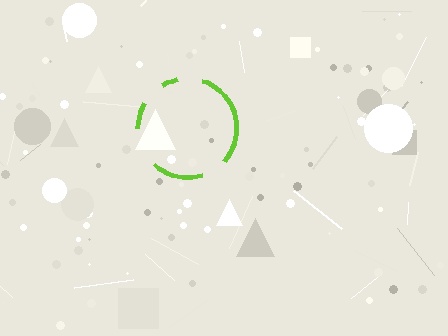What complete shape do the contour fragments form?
The contour fragments form a circle.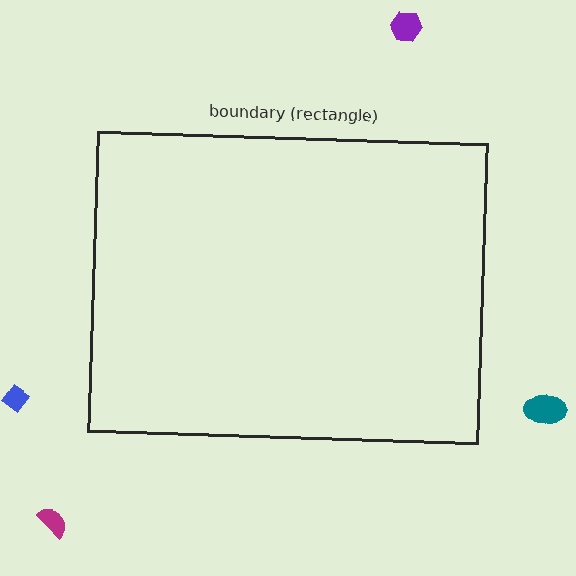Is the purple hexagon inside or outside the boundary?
Outside.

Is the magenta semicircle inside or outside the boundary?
Outside.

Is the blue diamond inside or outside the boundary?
Outside.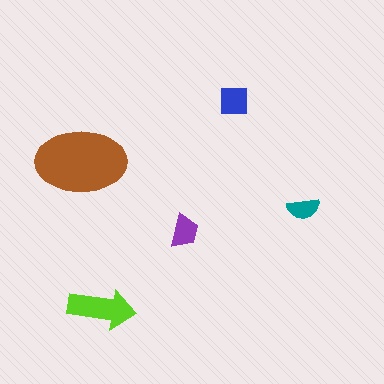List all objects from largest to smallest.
The brown ellipse, the lime arrow, the blue square, the purple trapezoid, the teal semicircle.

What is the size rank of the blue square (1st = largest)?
3rd.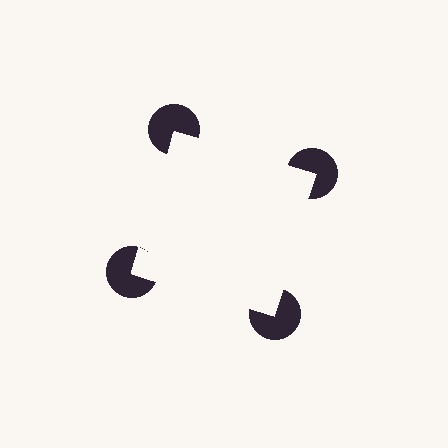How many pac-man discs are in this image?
There are 4 — one at each vertex of the illusory square.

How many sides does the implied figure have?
4 sides.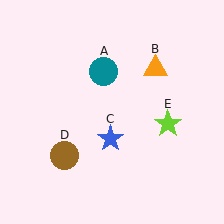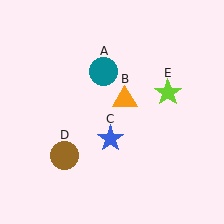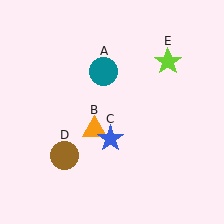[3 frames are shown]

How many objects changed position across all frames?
2 objects changed position: orange triangle (object B), lime star (object E).